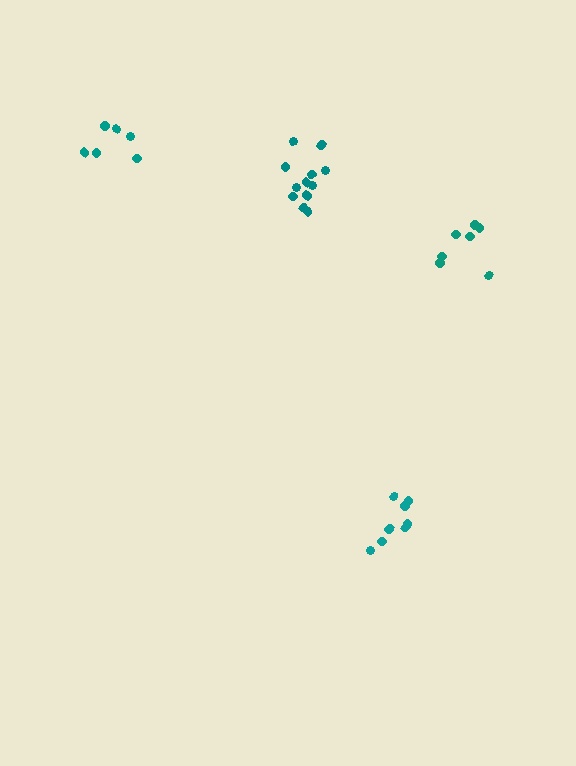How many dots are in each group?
Group 1: 7 dots, Group 2: 8 dots, Group 3: 12 dots, Group 4: 7 dots (34 total).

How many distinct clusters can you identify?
There are 4 distinct clusters.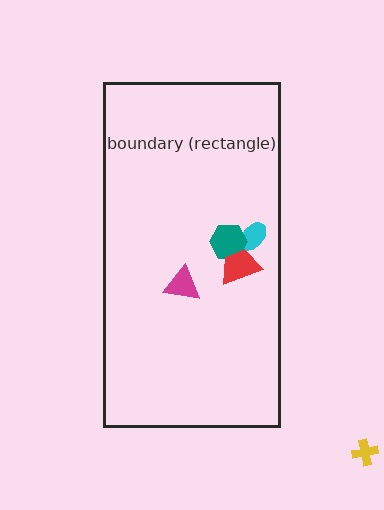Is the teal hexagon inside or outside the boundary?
Inside.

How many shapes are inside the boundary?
4 inside, 1 outside.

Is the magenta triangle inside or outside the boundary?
Inside.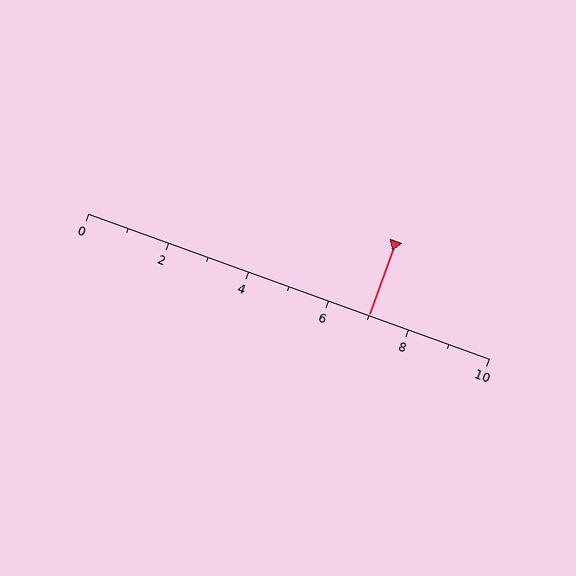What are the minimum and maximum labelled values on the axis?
The axis runs from 0 to 10.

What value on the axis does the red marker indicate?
The marker indicates approximately 7.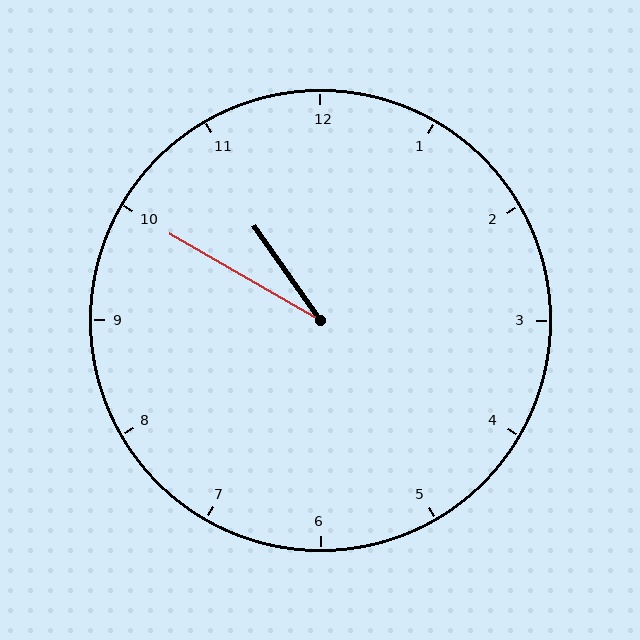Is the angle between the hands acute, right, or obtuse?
It is acute.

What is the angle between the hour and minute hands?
Approximately 25 degrees.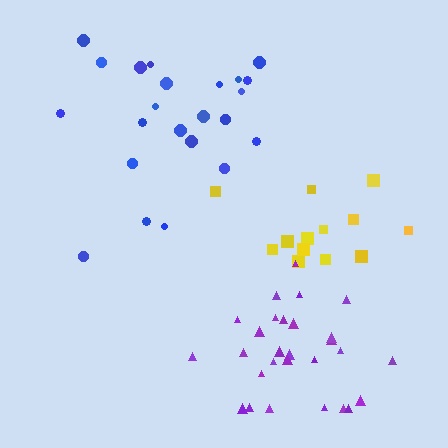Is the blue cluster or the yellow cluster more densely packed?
Blue.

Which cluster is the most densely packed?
Purple.